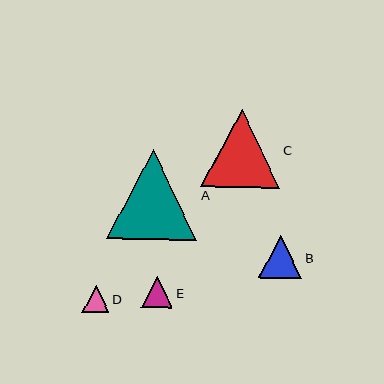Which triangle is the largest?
Triangle A is the largest with a size of approximately 90 pixels.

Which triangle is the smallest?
Triangle D is the smallest with a size of approximately 27 pixels.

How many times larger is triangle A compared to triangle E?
Triangle A is approximately 2.9 times the size of triangle E.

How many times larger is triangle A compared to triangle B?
Triangle A is approximately 2.1 times the size of triangle B.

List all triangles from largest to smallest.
From largest to smallest: A, C, B, E, D.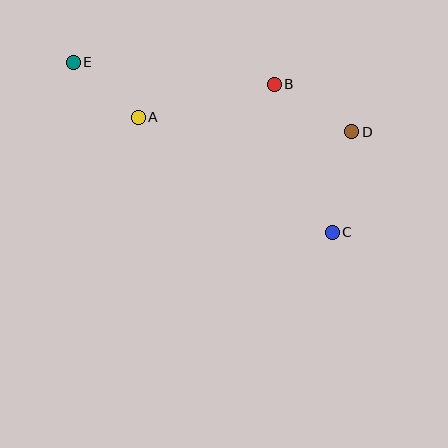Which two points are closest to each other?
Points A and E are closest to each other.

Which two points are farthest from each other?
Points C and E are farthest from each other.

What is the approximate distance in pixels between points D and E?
The distance between D and E is approximately 287 pixels.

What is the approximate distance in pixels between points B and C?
The distance between B and C is approximately 159 pixels.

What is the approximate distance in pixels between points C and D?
The distance between C and D is approximately 103 pixels.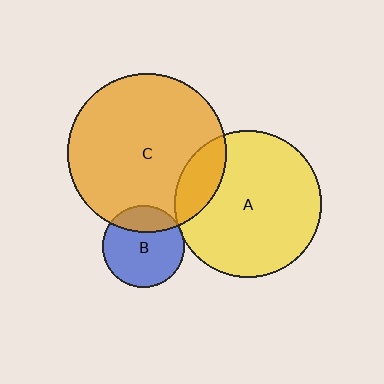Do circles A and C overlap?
Yes.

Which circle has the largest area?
Circle C (orange).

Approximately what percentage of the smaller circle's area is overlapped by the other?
Approximately 15%.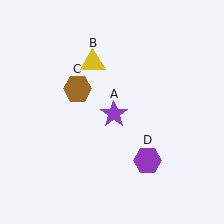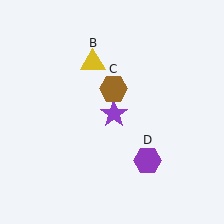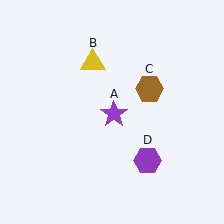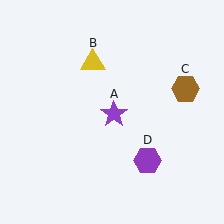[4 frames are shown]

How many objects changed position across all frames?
1 object changed position: brown hexagon (object C).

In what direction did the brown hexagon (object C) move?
The brown hexagon (object C) moved right.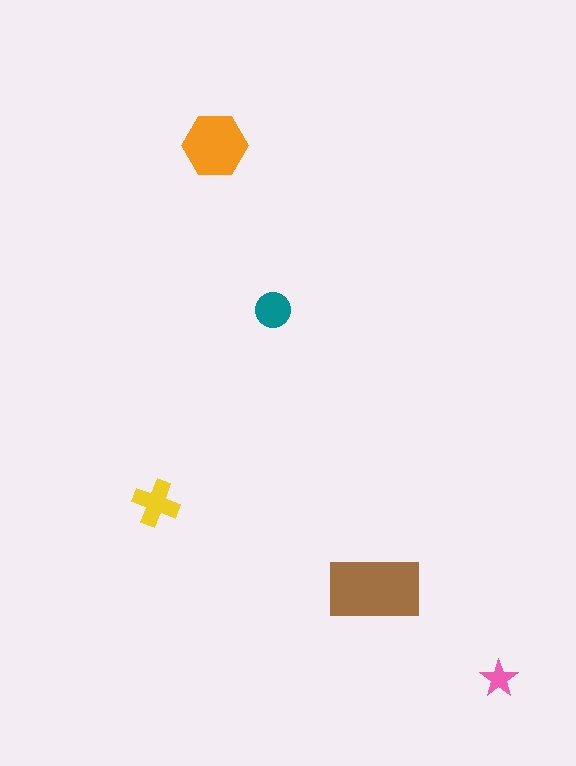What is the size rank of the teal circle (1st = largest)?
4th.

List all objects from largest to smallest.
The brown rectangle, the orange hexagon, the yellow cross, the teal circle, the pink star.